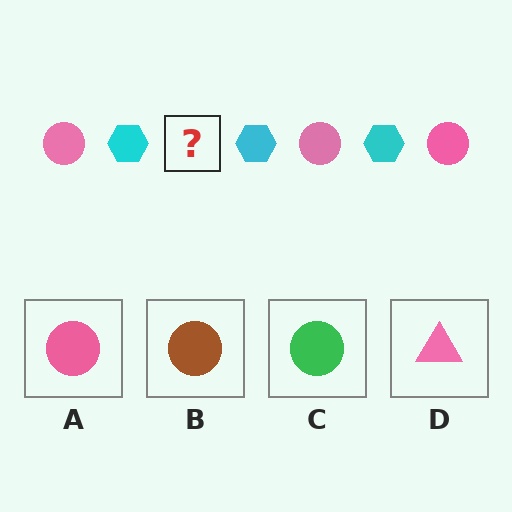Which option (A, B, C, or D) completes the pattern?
A.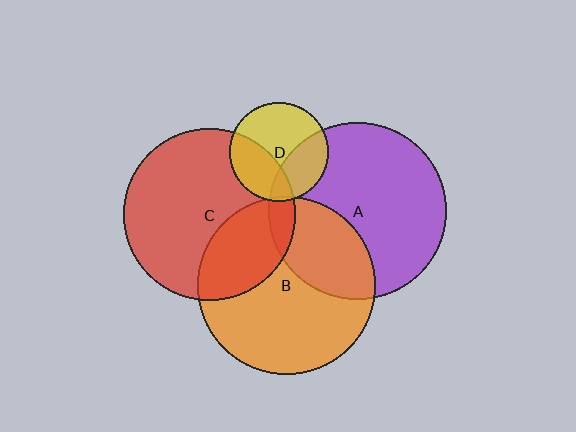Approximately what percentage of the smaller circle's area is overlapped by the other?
Approximately 35%.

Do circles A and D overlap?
Yes.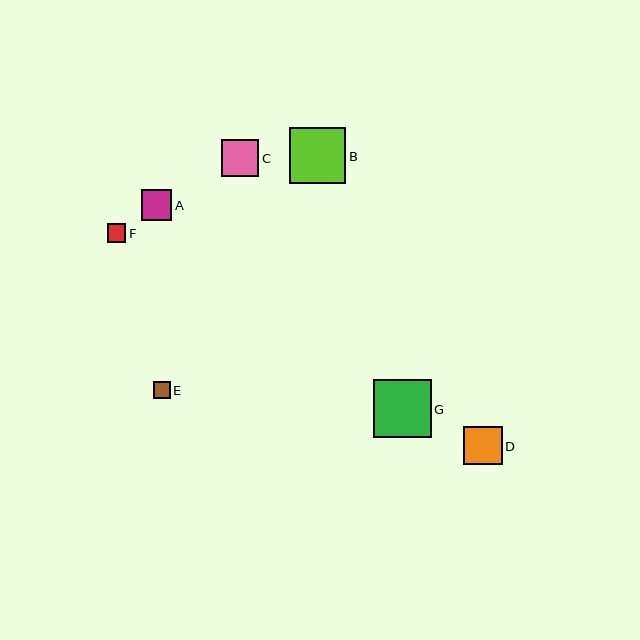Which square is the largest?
Square G is the largest with a size of approximately 58 pixels.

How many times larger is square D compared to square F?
Square D is approximately 2.0 times the size of square F.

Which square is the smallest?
Square E is the smallest with a size of approximately 17 pixels.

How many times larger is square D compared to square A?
Square D is approximately 1.3 times the size of square A.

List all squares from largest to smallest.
From largest to smallest: G, B, D, C, A, F, E.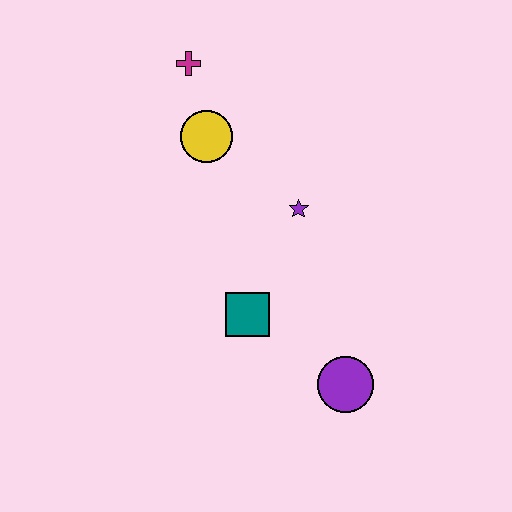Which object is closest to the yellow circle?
The magenta cross is closest to the yellow circle.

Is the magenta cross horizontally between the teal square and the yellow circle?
No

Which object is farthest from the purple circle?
The magenta cross is farthest from the purple circle.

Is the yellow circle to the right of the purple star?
No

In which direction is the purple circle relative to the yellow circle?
The purple circle is below the yellow circle.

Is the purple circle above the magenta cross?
No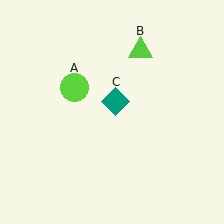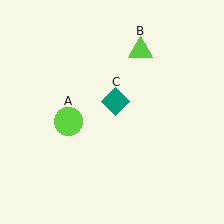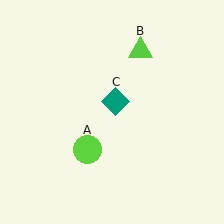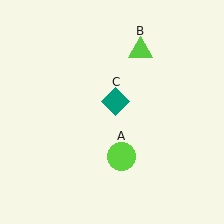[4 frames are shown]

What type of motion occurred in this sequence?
The lime circle (object A) rotated counterclockwise around the center of the scene.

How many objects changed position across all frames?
1 object changed position: lime circle (object A).